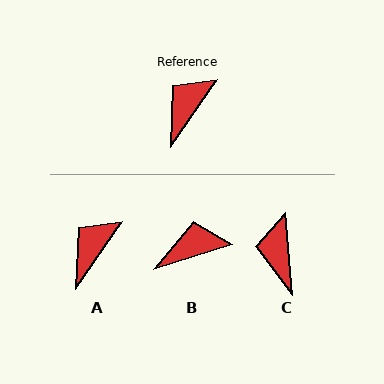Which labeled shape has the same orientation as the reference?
A.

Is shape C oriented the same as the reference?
No, it is off by about 39 degrees.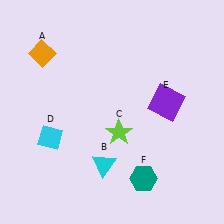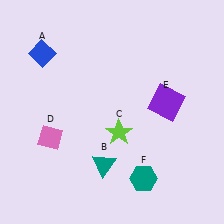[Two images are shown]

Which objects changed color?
A changed from orange to blue. B changed from cyan to teal. D changed from cyan to pink.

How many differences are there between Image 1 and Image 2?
There are 3 differences between the two images.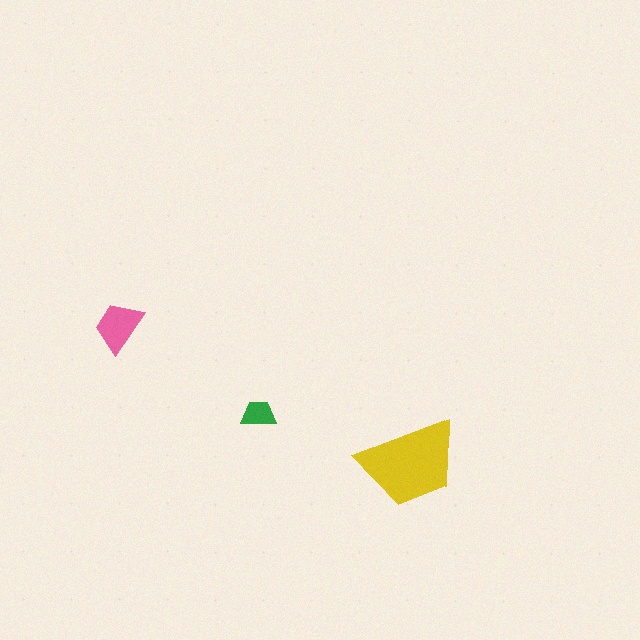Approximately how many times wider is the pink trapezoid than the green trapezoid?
About 1.5 times wider.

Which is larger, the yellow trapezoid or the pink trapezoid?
The yellow one.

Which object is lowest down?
The yellow trapezoid is bottommost.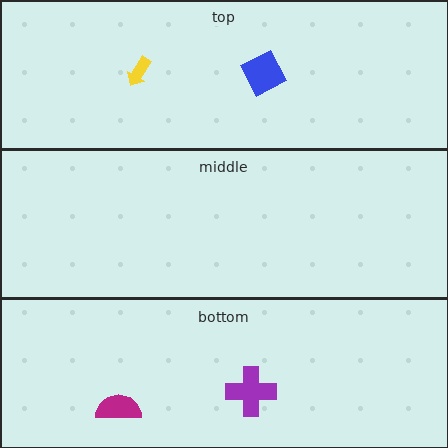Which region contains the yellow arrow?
The top region.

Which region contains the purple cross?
The bottom region.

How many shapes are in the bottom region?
2.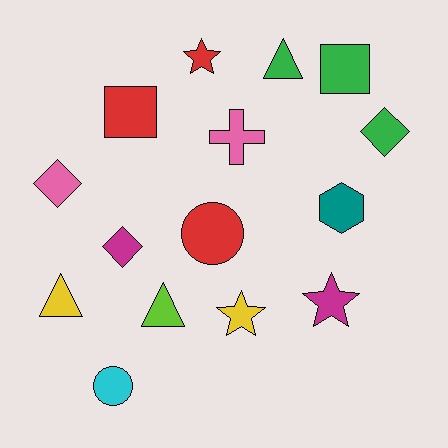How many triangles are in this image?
There are 3 triangles.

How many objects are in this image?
There are 15 objects.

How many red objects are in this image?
There are 3 red objects.